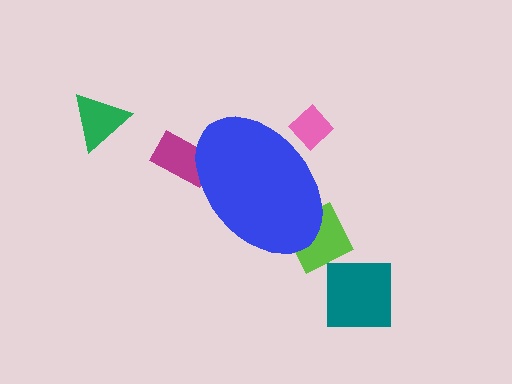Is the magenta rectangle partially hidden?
Yes, the magenta rectangle is partially hidden behind the blue ellipse.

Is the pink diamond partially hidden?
Yes, the pink diamond is partially hidden behind the blue ellipse.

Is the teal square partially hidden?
No, the teal square is fully visible.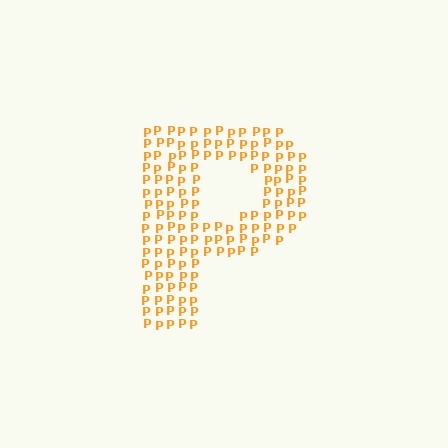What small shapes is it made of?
It is made of small letter P's.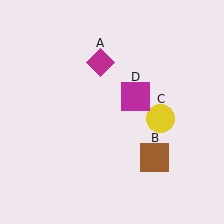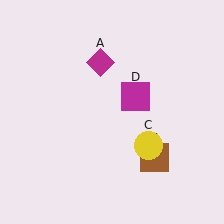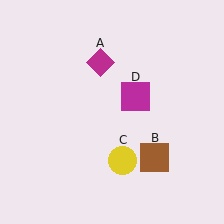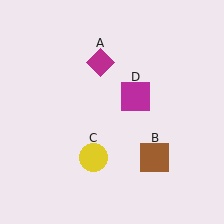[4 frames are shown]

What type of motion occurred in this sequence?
The yellow circle (object C) rotated clockwise around the center of the scene.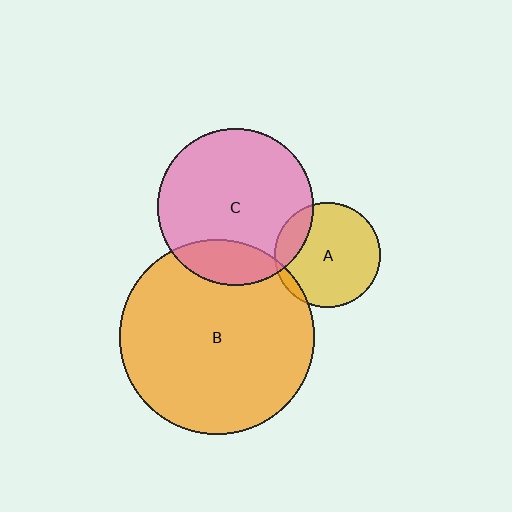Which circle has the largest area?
Circle B (orange).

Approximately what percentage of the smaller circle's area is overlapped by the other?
Approximately 15%.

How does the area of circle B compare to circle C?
Approximately 1.6 times.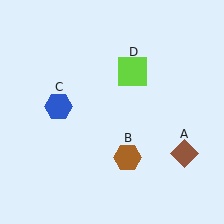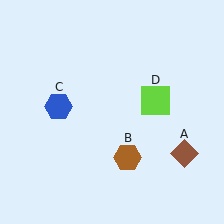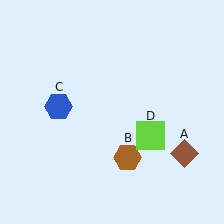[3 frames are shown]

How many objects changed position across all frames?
1 object changed position: lime square (object D).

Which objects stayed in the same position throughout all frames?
Brown diamond (object A) and brown hexagon (object B) and blue hexagon (object C) remained stationary.